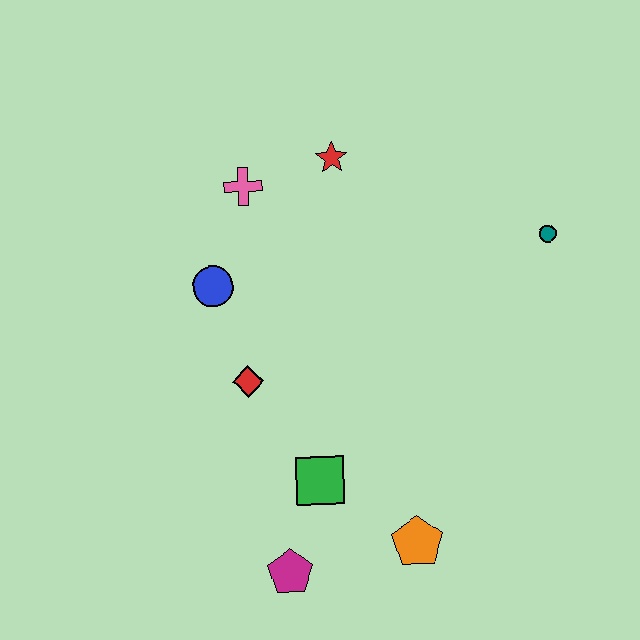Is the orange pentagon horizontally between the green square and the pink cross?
No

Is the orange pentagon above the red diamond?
No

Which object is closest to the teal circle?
The red star is closest to the teal circle.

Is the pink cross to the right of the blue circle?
Yes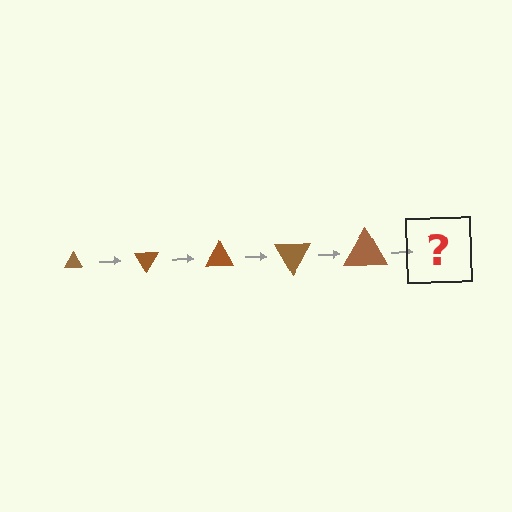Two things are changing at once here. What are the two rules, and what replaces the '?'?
The two rules are that the triangle grows larger each step and it rotates 60 degrees each step. The '?' should be a triangle, larger than the previous one and rotated 300 degrees from the start.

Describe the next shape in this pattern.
It should be a triangle, larger than the previous one and rotated 300 degrees from the start.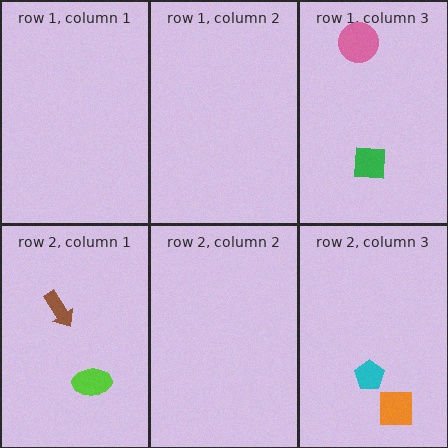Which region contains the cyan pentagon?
The row 2, column 3 region.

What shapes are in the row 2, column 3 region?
The orange square, the cyan pentagon.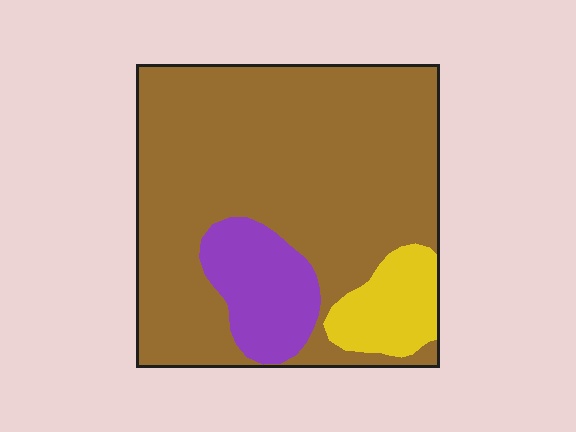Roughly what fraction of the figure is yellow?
Yellow covers about 10% of the figure.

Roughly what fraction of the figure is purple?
Purple covers around 15% of the figure.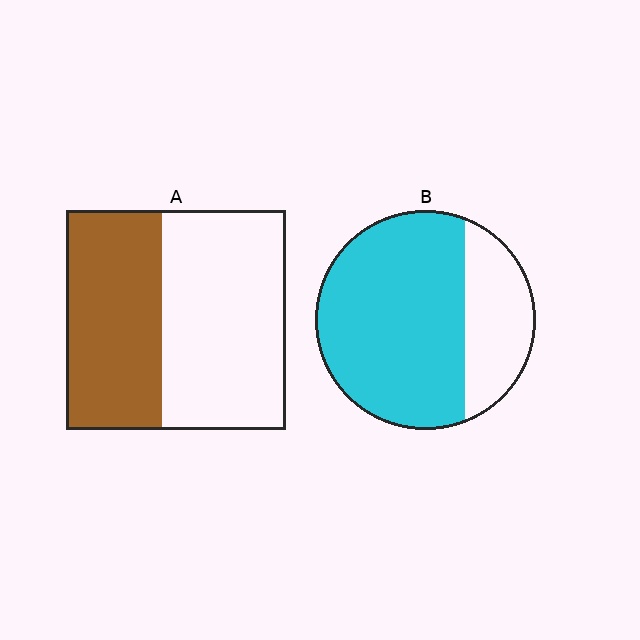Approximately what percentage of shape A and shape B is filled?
A is approximately 45% and B is approximately 70%.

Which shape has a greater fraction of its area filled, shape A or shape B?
Shape B.